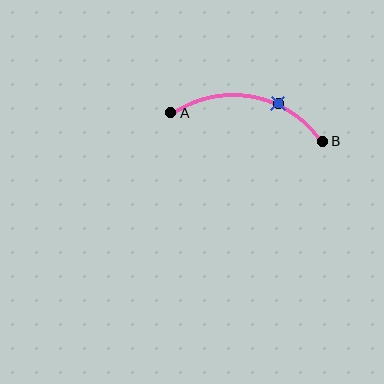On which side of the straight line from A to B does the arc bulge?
The arc bulges above the straight line connecting A and B.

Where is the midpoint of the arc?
The arc midpoint is the point on the curve farthest from the straight line joining A and B. It sits above that line.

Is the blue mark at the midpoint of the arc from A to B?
No. The blue mark lies on the arc but is closer to endpoint B. The arc midpoint would be at the point on the curve equidistant along the arc from both A and B.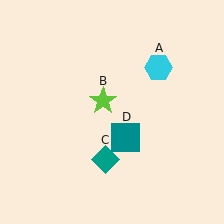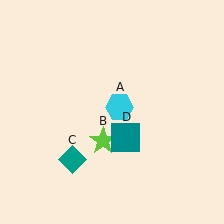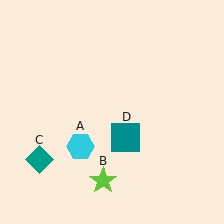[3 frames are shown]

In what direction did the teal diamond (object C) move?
The teal diamond (object C) moved left.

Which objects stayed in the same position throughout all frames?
Teal square (object D) remained stationary.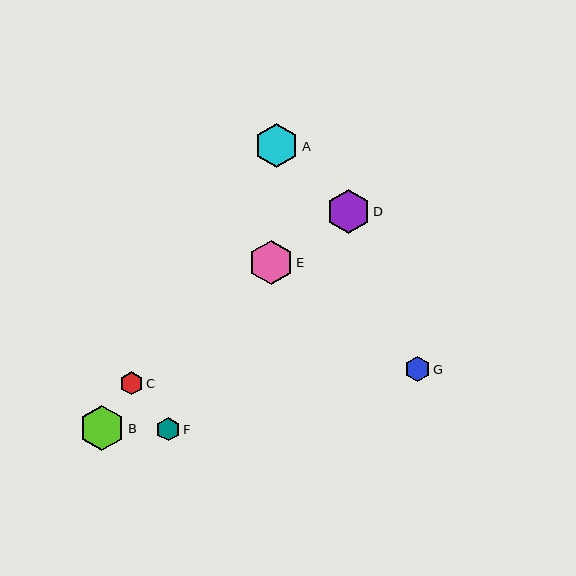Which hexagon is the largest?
Hexagon B is the largest with a size of approximately 45 pixels.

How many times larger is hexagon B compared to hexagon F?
Hexagon B is approximately 1.9 times the size of hexagon F.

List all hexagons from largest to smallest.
From largest to smallest: B, A, E, D, G, F, C.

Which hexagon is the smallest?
Hexagon C is the smallest with a size of approximately 23 pixels.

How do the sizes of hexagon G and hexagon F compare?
Hexagon G and hexagon F are approximately the same size.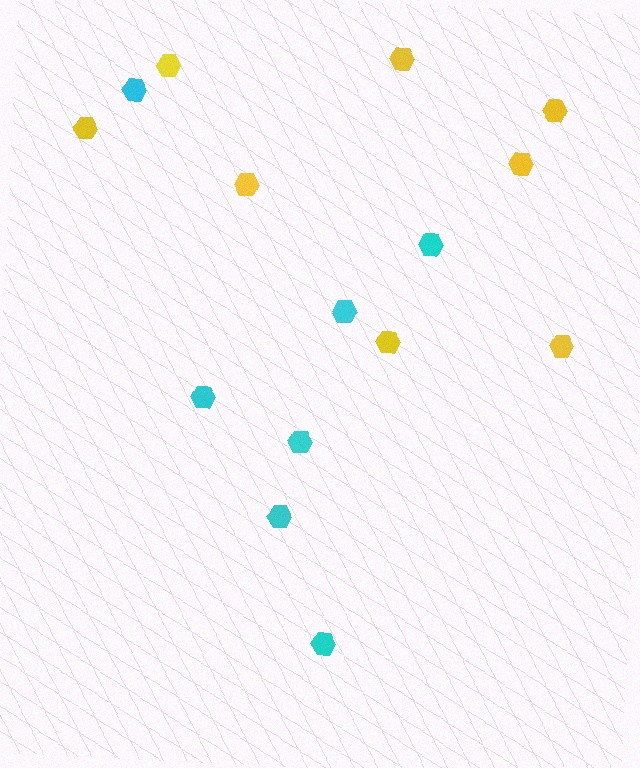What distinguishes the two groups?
There are 2 groups: one group of cyan hexagons (7) and one group of yellow hexagons (8).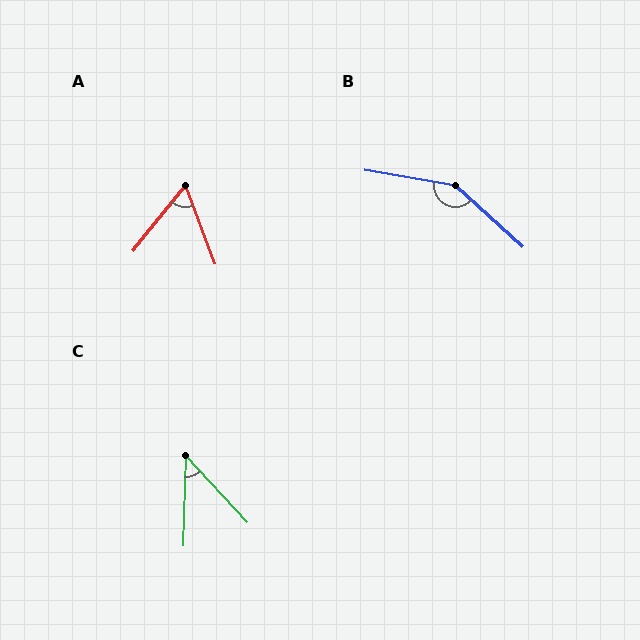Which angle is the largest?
B, at approximately 148 degrees.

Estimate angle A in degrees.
Approximately 59 degrees.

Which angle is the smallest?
C, at approximately 44 degrees.